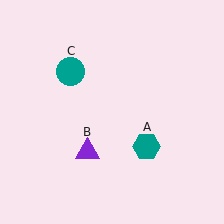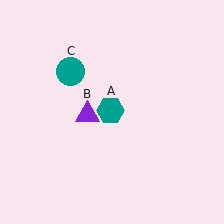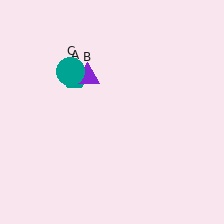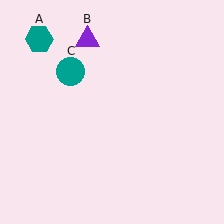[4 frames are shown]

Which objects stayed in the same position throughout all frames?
Teal circle (object C) remained stationary.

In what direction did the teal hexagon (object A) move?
The teal hexagon (object A) moved up and to the left.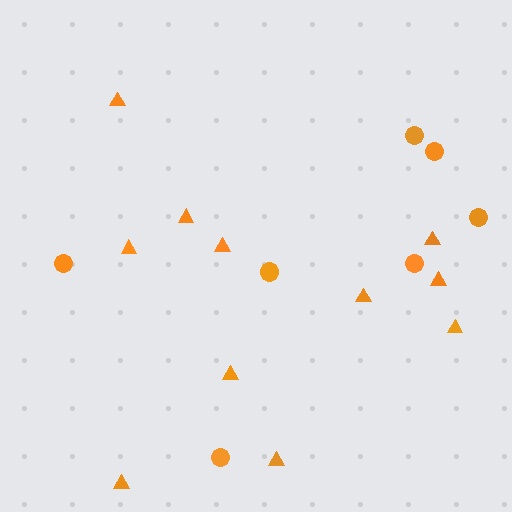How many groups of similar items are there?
There are 2 groups: one group of circles (7) and one group of triangles (11).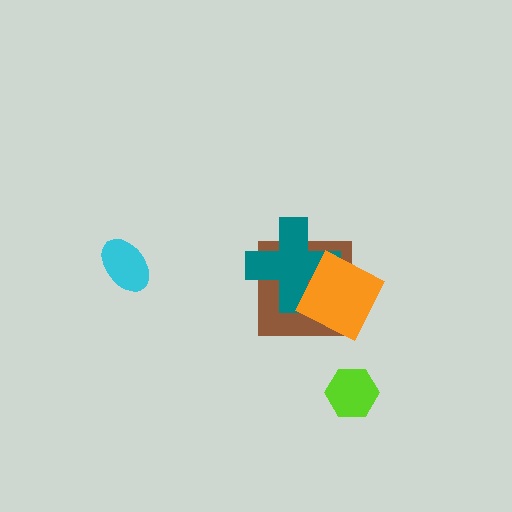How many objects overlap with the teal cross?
2 objects overlap with the teal cross.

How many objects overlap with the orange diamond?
2 objects overlap with the orange diamond.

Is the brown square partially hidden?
Yes, it is partially covered by another shape.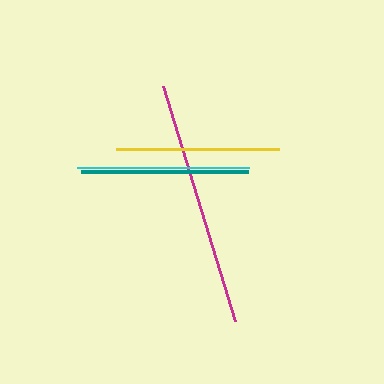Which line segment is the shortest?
The yellow line is the shortest at approximately 163 pixels.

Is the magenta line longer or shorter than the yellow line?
The magenta line is longer than the yellow line.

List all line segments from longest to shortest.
From longest to shortest: magenta, cyan, teal, yellow.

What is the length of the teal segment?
The teal segment is approximately 167 pixels long.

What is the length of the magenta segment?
The magenta segment is approximately 246 pixels long.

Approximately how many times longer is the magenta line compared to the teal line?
The magenta line is approximately 1.5 times the length of the teal line.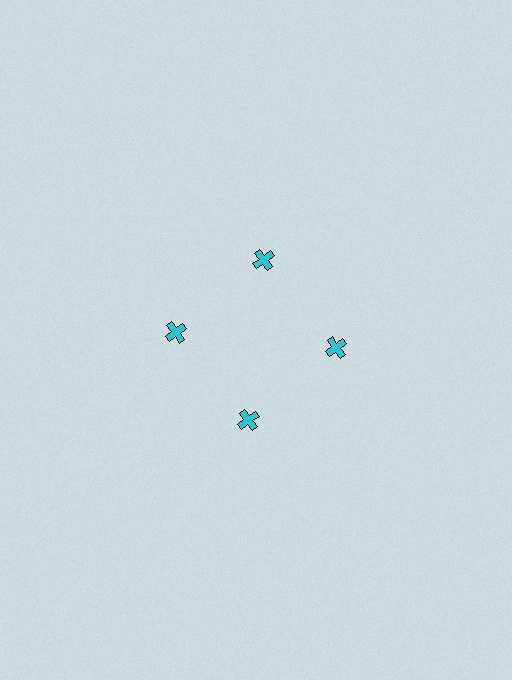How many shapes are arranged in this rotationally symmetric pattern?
There are 4 shapes, arranged in 4 groups of 1.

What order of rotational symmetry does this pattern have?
This pattern has 4-fold rotational symmetry.